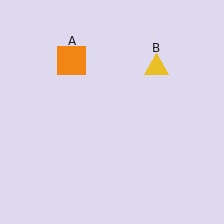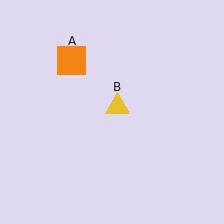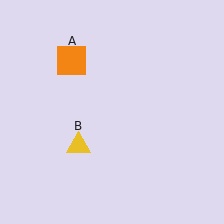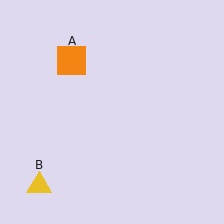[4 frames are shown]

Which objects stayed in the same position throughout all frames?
Orange square (object A) remained stationary.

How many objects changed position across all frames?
1 object changed position: yellow triangle (object B).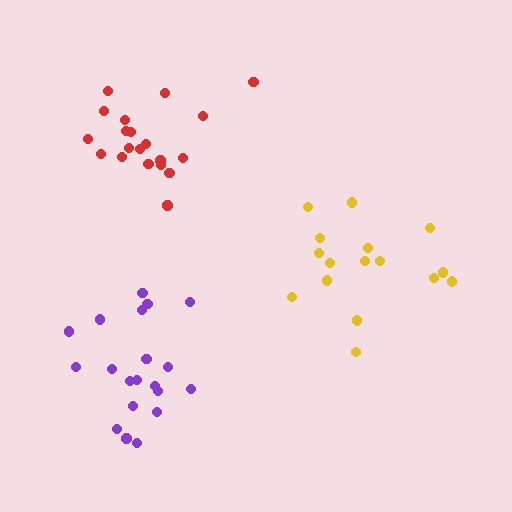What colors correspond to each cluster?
The clusters are colored: purple, yellow, red.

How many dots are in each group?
Group 1: 20 dots, Group 2: 16 dots, Group 3: 20 dots (56 total).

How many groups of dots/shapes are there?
There are 3 groups.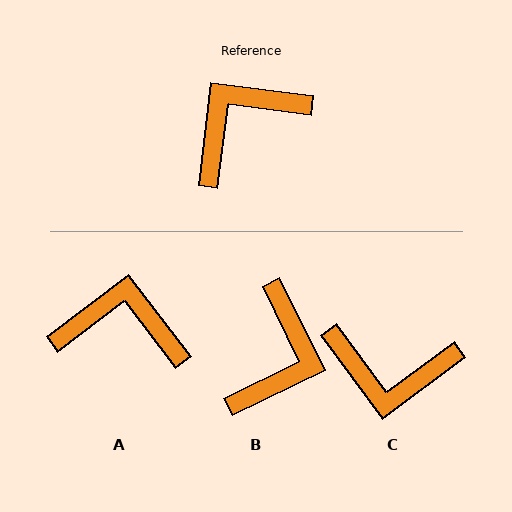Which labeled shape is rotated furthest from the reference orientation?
B, about 147 degrees away.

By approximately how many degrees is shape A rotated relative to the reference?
Approximately 46 degrees clockwise.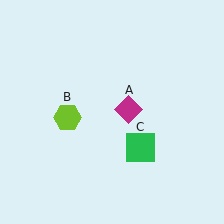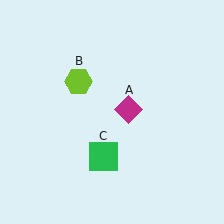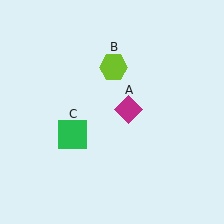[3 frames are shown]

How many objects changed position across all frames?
2 objects changed position: lime hexagon (object B), green square (object C).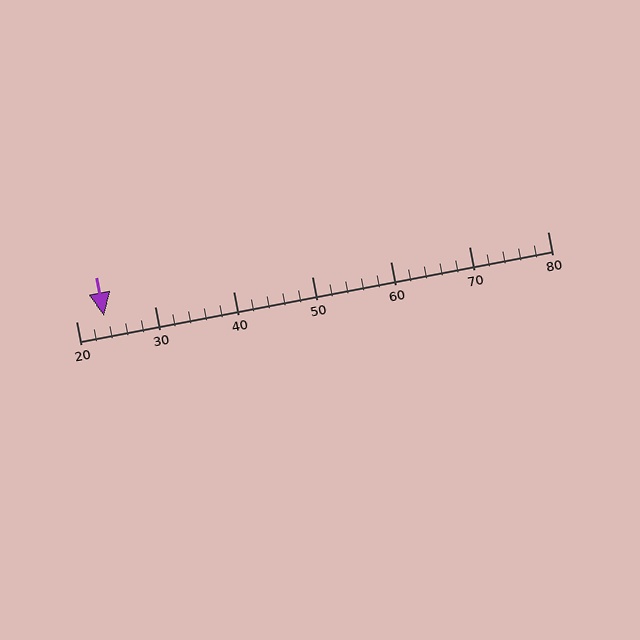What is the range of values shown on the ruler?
The ruler shows values from 20 to 80.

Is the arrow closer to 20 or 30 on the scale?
The arrow is closer to 20.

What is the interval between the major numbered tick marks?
The major tick marks are spaced 10 units apart.